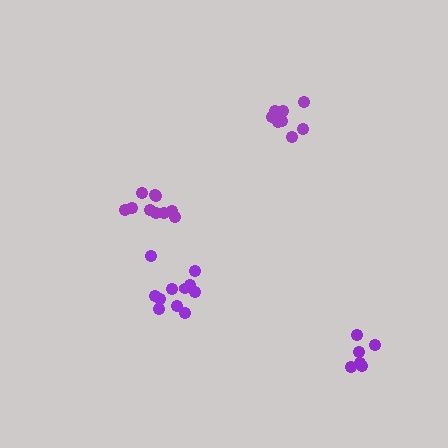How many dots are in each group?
Group 1: 9 dots, Group 2: 10 dots, Group 3: 6 dots, Group 4: 11 dots (36 total).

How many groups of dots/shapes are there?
There are 4 groups.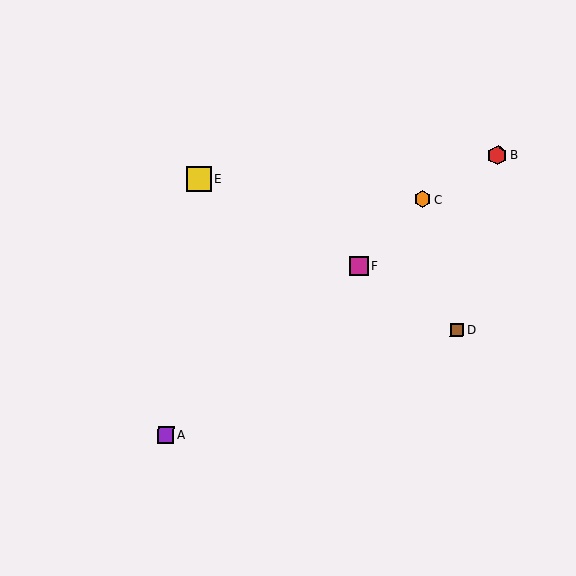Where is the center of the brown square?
The center of the brown square is at (457, 330).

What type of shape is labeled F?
Shape F is a magenta square.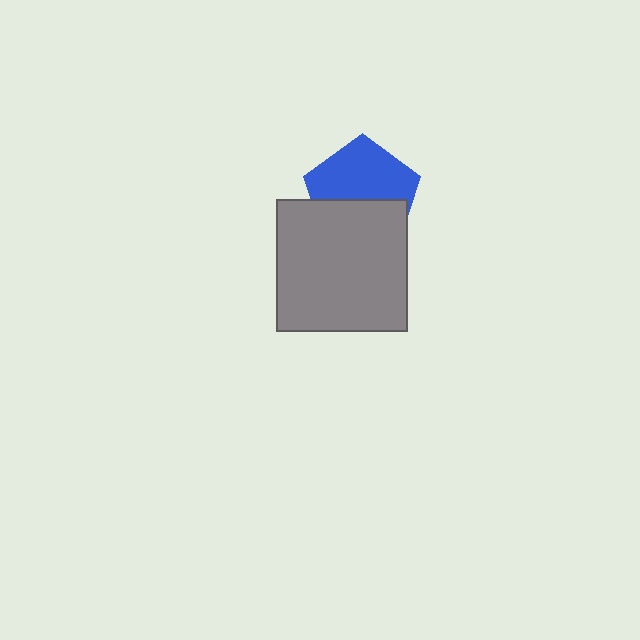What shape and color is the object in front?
The object in front is a gray square.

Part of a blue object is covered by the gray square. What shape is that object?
It is a pentagon.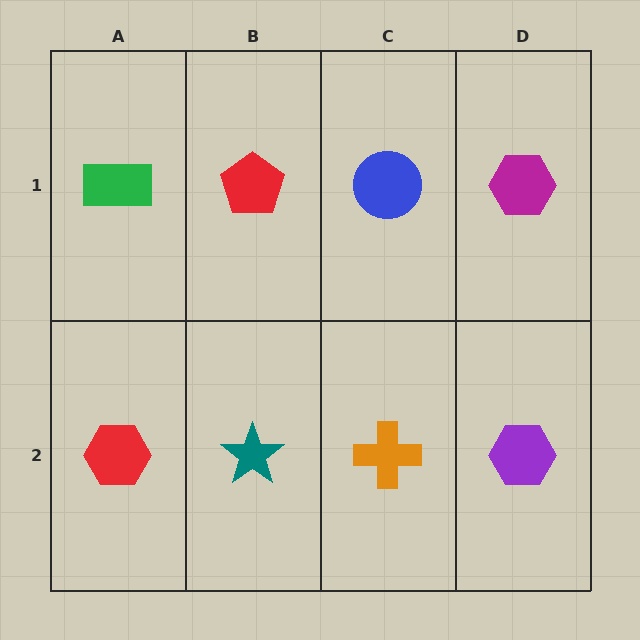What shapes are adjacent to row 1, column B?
A teal star (row 2, column B), a green rectangle (row 1, column A), a blue circle (row 1, column C).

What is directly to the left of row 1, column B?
A green rectangle.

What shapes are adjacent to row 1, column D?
A purple hexagon (row 2, column D), a blue circle (row 1, column C).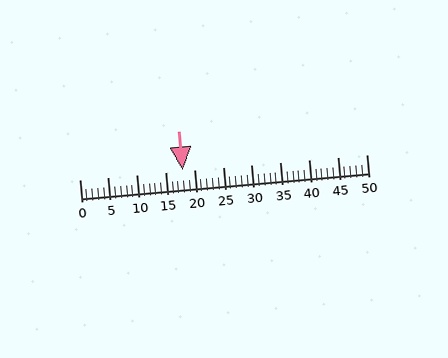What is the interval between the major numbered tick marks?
The major tick marks are spaced 5 units apart.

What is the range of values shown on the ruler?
The ruler shows values from 0 to 50.